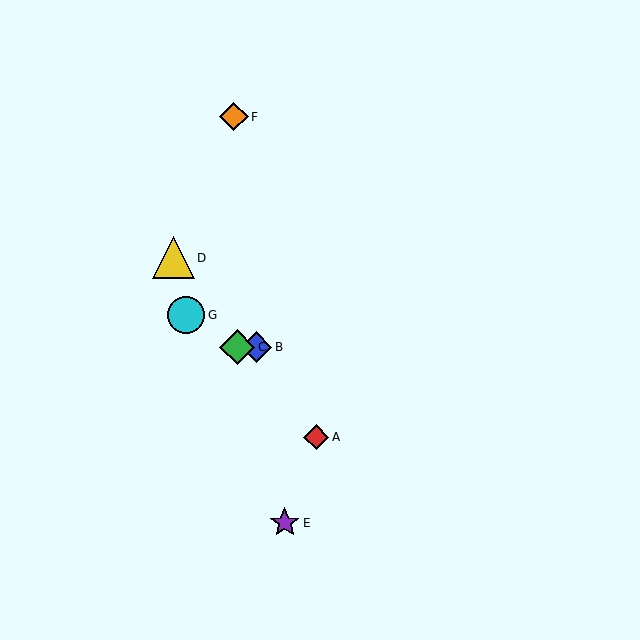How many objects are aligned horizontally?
2 objects (B, C) are aligned horizontally.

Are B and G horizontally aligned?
No, B is at y≈347 and G is at y≈315.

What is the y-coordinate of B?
Object B is at y≈347.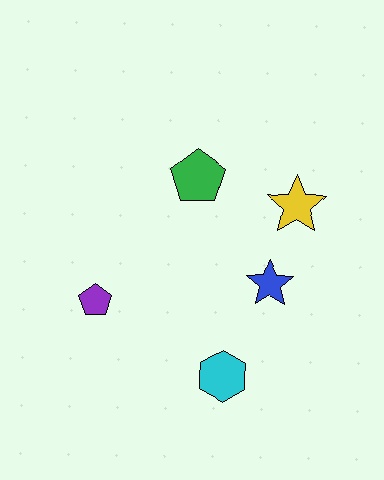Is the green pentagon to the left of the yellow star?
Yes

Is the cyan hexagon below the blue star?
Yes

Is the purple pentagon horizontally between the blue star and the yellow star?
No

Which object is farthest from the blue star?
The purple pentagon is farthest from the blue star.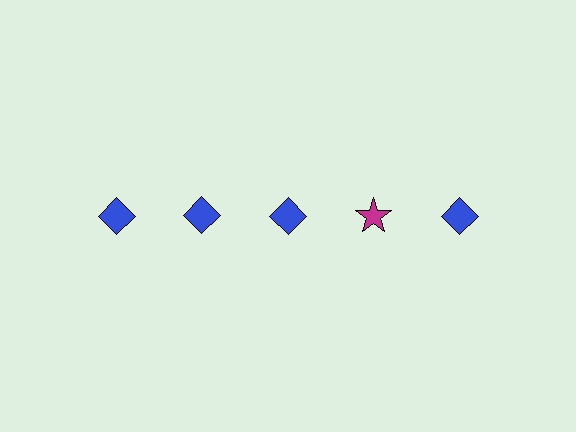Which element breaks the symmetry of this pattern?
The magenta star in the top row, second from right column breaks the symmetry. All other shapes are blue diamonds.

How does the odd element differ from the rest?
It differs in both color (magenta instead of blue) and shape (star instead of diamond).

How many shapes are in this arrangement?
There are 5 shapes arranged in a grid pattern.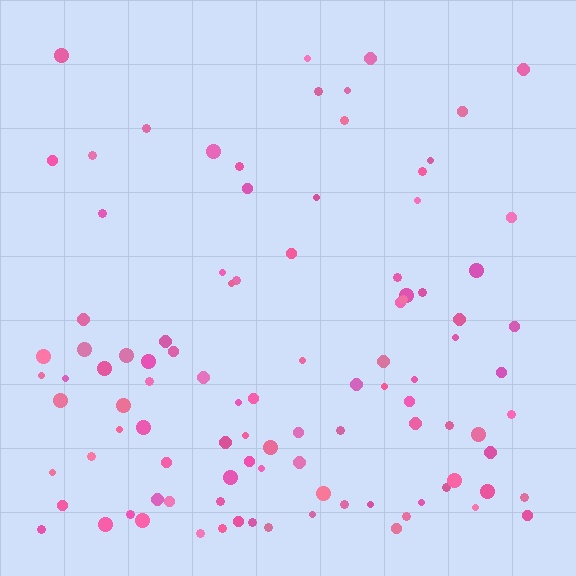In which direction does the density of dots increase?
From top to bottom, with the bottom side densest.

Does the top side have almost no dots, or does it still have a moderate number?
Still a moderate number, just noticeably fewer than the bottom.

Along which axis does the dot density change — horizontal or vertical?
Vertical.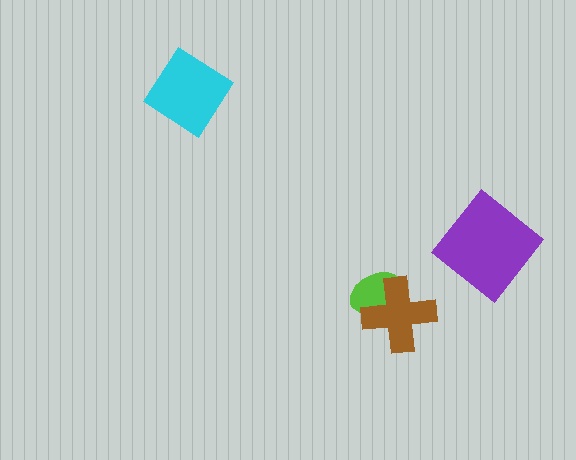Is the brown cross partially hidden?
No, no other shape covers it.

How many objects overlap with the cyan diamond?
0 objects overlap with the cyan diamond.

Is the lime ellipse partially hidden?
Yes, it is partially covered by another shape.